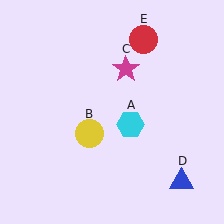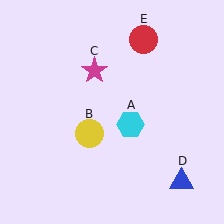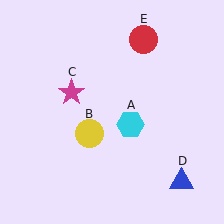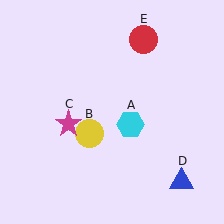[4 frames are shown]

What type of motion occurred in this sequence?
The magenta star (object C) rotated counterclockwise around the center of the scene.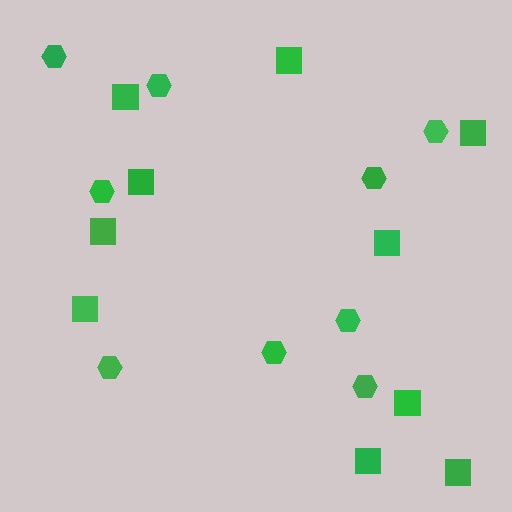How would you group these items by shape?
There are 2 groups: one group of hexagons (9) and one group of squares (10).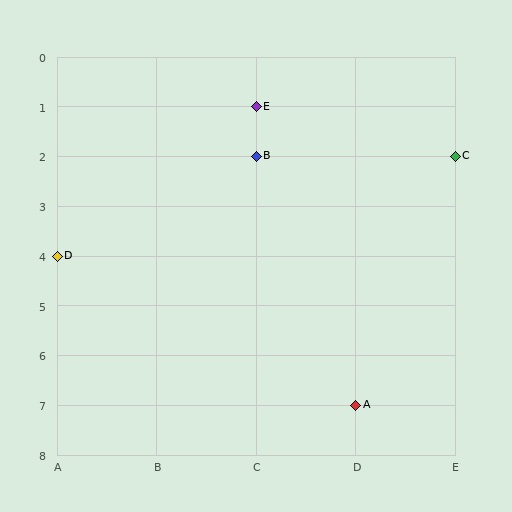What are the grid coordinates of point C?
Point C is at grid coordinates (E, 2).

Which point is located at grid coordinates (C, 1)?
Point E is at (C, 1).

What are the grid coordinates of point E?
Point E is at grid coordinates (C, 1).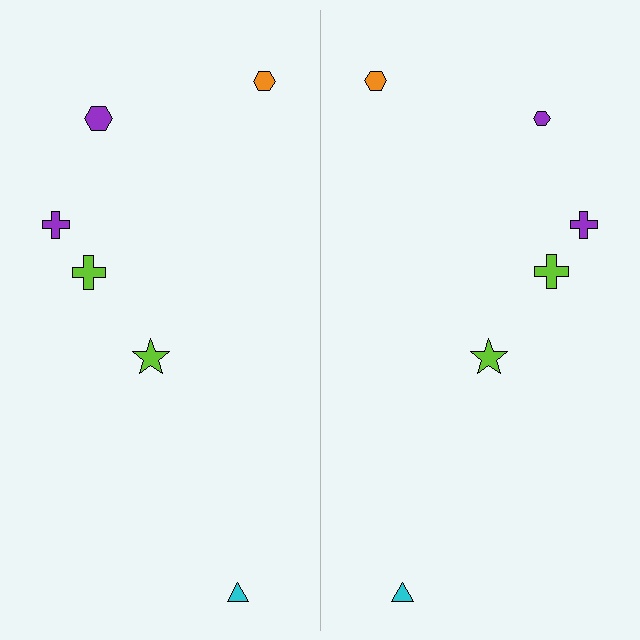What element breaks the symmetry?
The purple hexagon on the right side has a different size than its mirror counterpart.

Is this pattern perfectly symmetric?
No, the pattern is not perfectly symmetric. The purple hexagon on the right side has a different size than its mirror counterpart.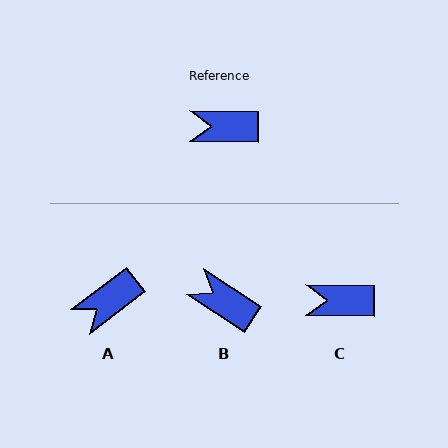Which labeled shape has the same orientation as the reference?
C.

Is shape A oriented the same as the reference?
No, it is off by about 38 degrees.